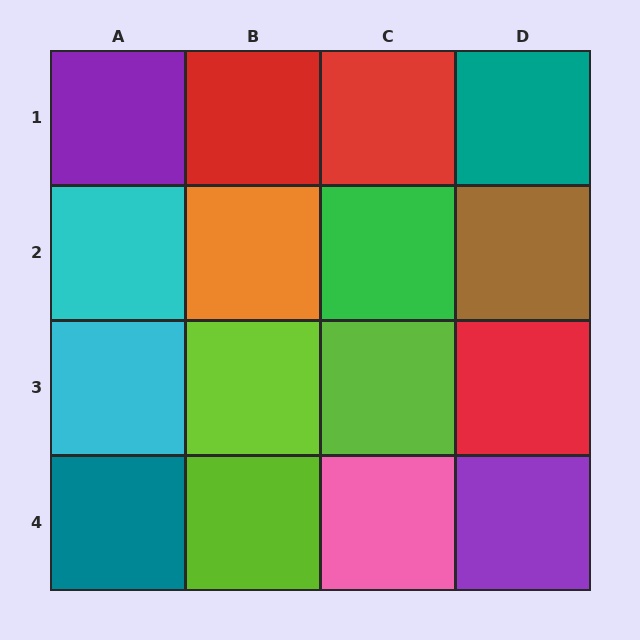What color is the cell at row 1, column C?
Red.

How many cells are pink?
1 cell is pink.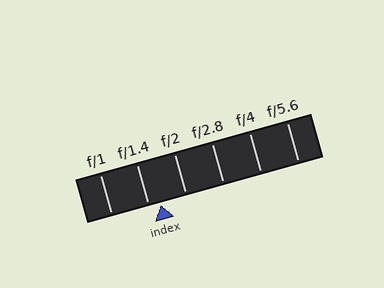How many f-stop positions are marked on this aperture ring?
There are 6 f-stop positions marked.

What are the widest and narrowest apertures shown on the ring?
The widest aperture shown is f/1 and the narrowest is f/5.6.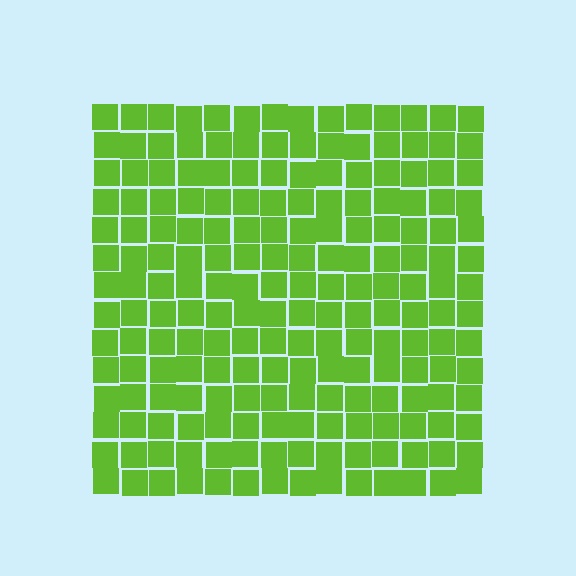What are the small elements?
The small elements are squares.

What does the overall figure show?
The overall figure shows a square.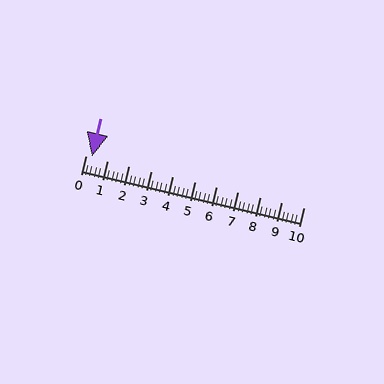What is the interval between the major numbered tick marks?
The major tick marks are spaced 1 units apart.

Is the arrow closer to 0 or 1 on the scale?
The arrow is closer to 0.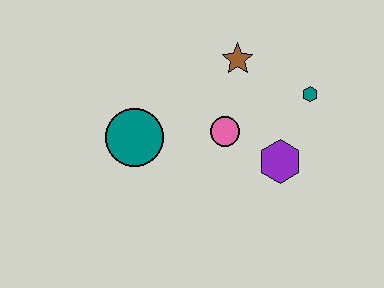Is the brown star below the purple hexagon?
No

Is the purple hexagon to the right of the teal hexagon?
No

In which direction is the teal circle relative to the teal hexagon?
The teal circle is to the left of the teal hexagon.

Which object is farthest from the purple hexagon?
The teal circle is farthest from the purple hexagon.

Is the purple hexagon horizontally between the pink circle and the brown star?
No